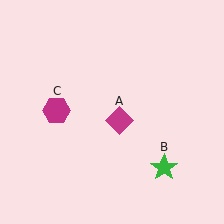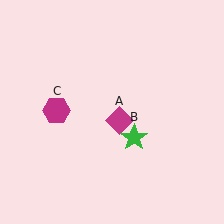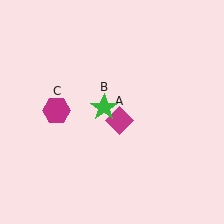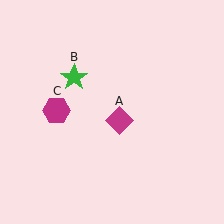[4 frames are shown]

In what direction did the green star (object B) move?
The green star (object B) moved up and to the left.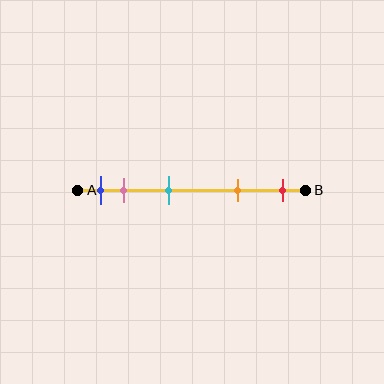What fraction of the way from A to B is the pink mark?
The pink mark is approximately 20% (0.2) of the way from A to B.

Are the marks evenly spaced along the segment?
No, the marks are not evenly spaced.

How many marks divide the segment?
There are 5 marks dividing the segment.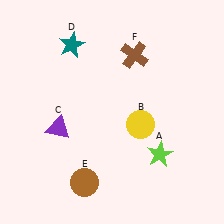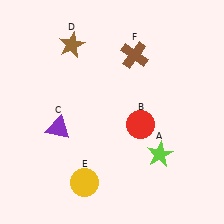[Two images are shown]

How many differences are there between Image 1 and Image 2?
There are 3 differences between the two images.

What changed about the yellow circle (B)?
In Image 1, B is yellow. In Image 2, it changed to red.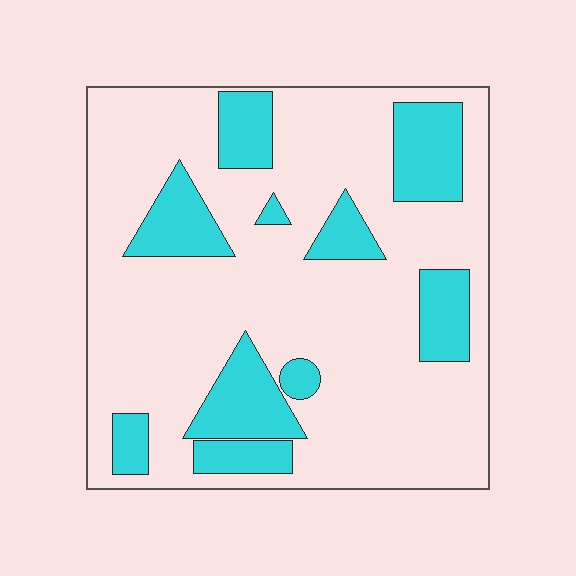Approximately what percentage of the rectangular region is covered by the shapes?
Approximately 25%.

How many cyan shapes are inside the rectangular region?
10.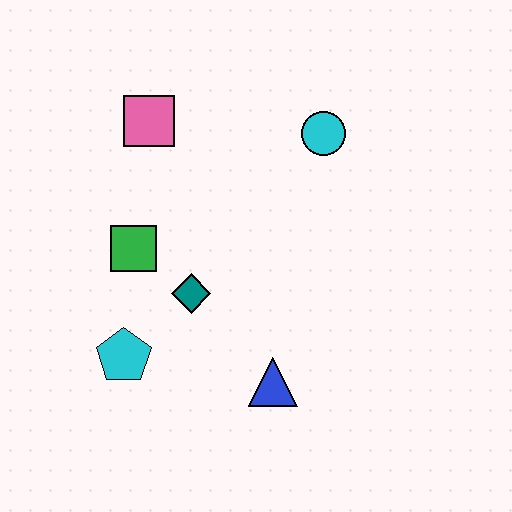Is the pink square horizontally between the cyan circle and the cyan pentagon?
Yes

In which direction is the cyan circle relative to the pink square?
The cyan circle is to the right of the pink square.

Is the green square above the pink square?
No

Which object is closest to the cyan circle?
The pink square is closest to the cyan circle.